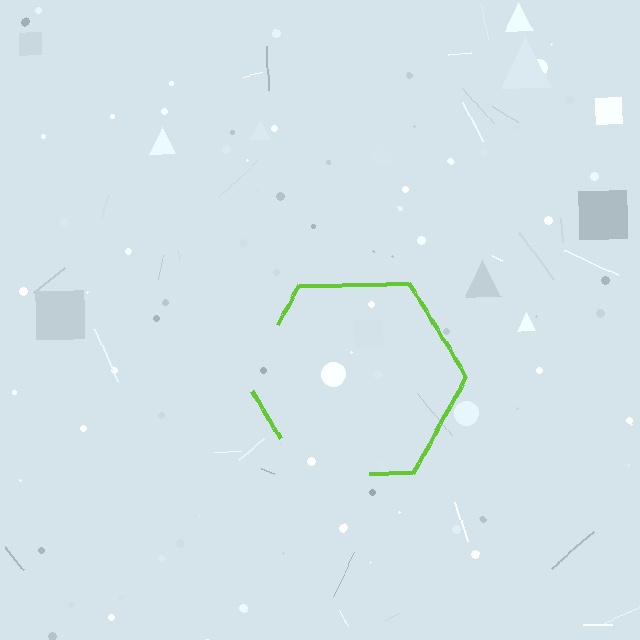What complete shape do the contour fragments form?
The contour fragments form a hexagon.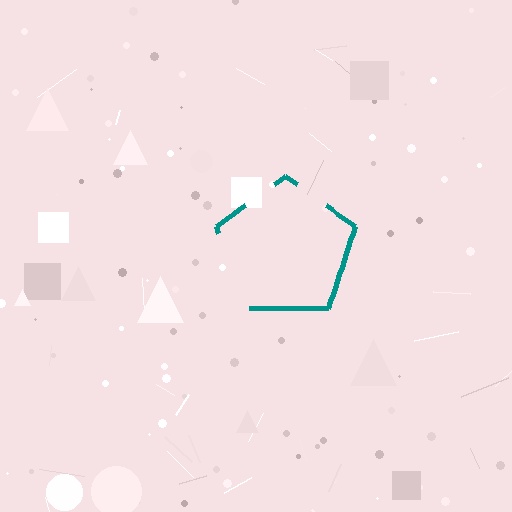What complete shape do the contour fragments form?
The contour fragments form a pentagon.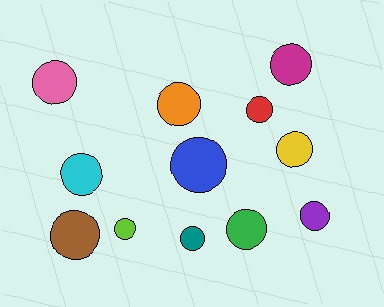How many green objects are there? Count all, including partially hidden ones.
There is 1 green object.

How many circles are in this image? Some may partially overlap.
There are 12 circles.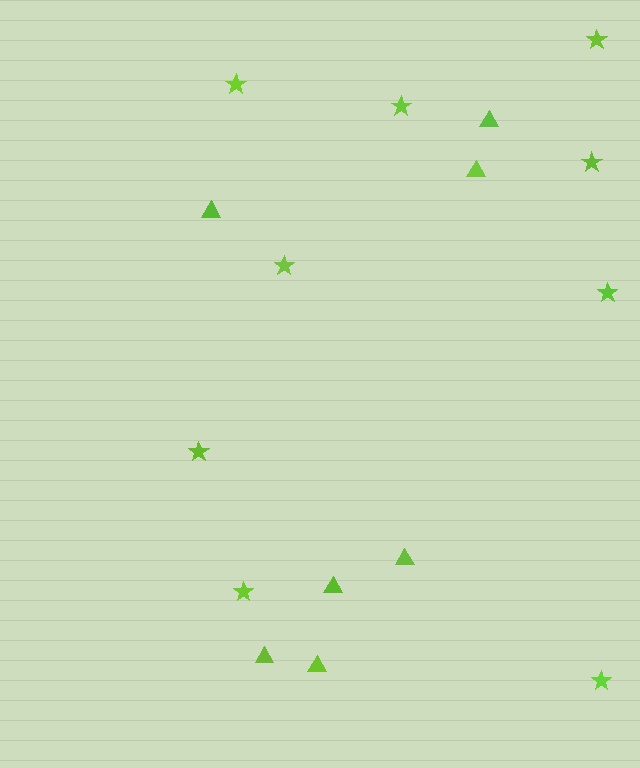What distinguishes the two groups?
There are 2 groups: one group of stars (9) and one group of triangles (7).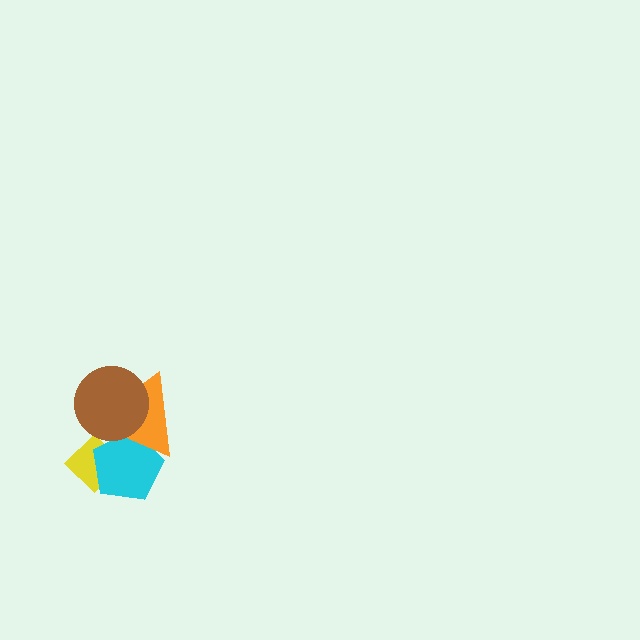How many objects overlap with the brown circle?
2 objects overlap with the brown circle.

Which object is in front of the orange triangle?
The brown circle is in front of the orange triangle.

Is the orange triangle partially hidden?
Yes, it is partially covered by another shape.